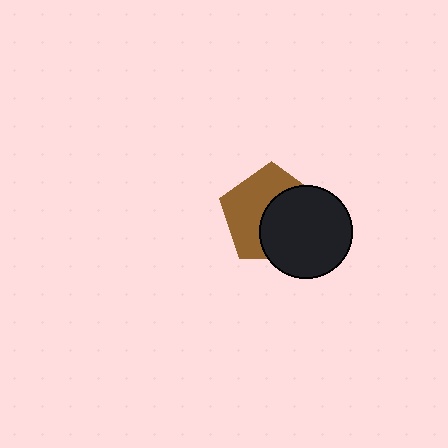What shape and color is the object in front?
The object in front is a black circle.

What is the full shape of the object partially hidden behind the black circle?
The partially hidden object is a brown pentagon.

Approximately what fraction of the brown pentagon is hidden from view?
Roughly 49% of the brown pentagon is hidden behind the black circle.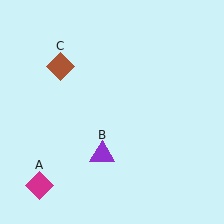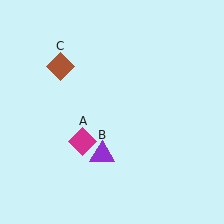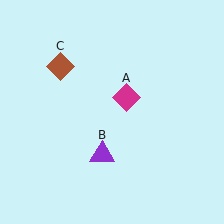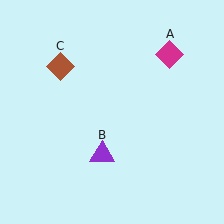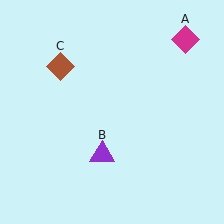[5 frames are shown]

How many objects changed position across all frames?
1 object changed position: magenta diamond (object A).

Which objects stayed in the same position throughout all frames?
Purple triangle (object B) and brown diamond (object C) remained stationary.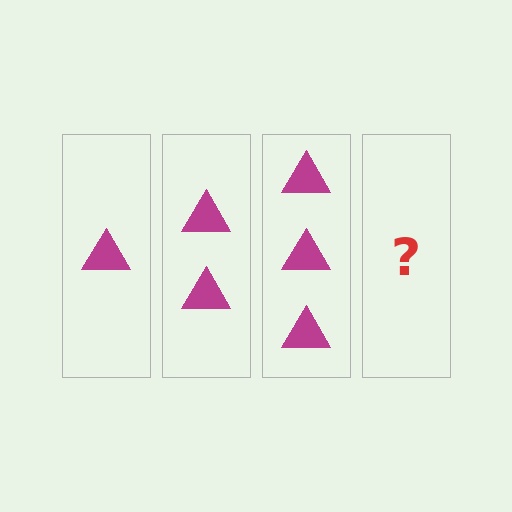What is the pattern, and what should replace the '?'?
The pattern is that each step adds one more triangle. The '?' should be 4 triangles.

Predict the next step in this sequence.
The next step is 4 triangles.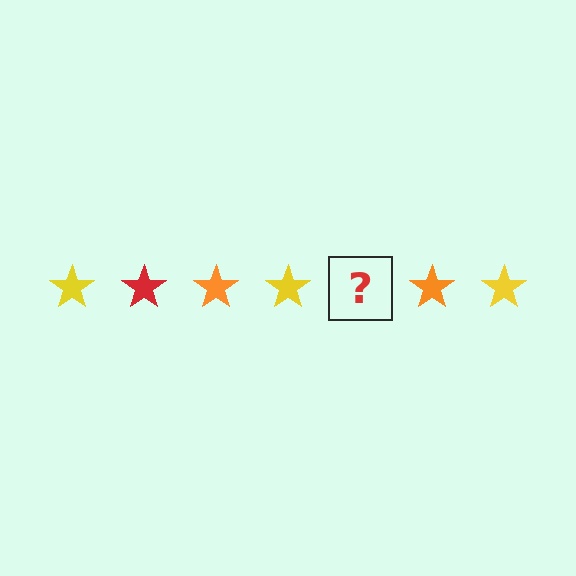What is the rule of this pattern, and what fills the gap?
The rule is that the pattern cycles through yellow, red, orange stars. The gap should be filled with a red star.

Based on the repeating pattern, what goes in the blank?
The blank should be a red star.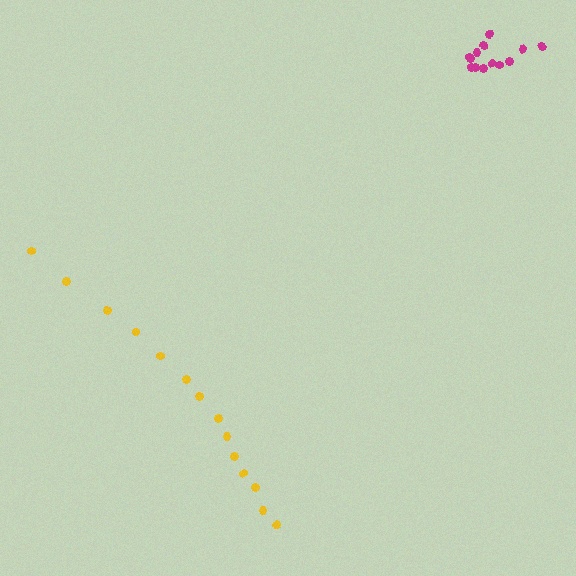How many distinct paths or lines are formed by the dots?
There are 2 distinct paths.